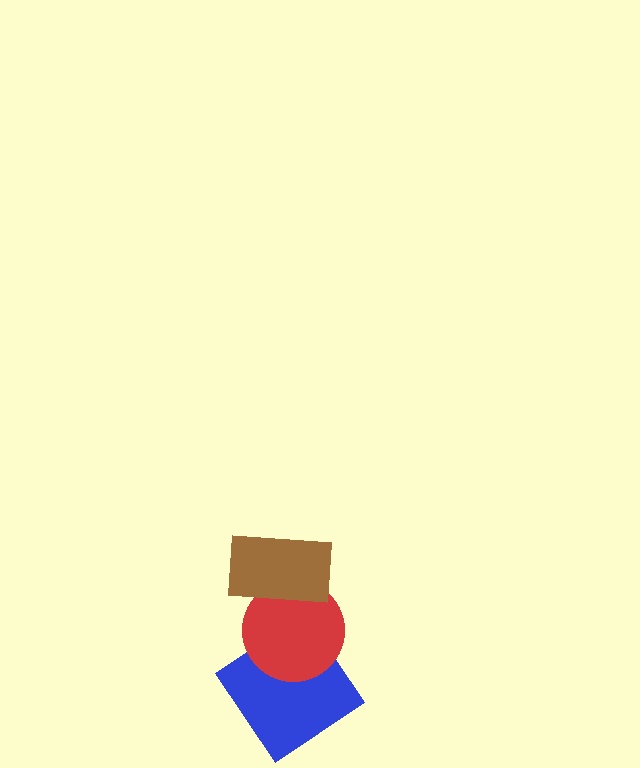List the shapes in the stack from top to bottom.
From top to bottom: the brown rectangle, the red circle, the blue diamond.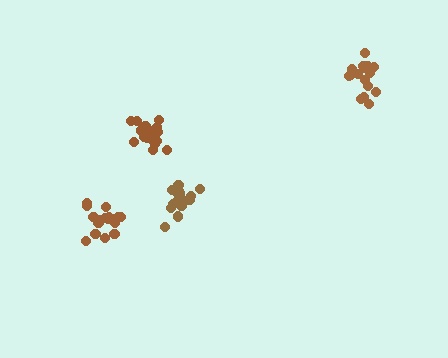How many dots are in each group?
Group 1: 17 dots, Group 2: 19 dots, Group 3: 17 dots, Group 4: 17 dots (70 total).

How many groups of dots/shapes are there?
There are 4 groups.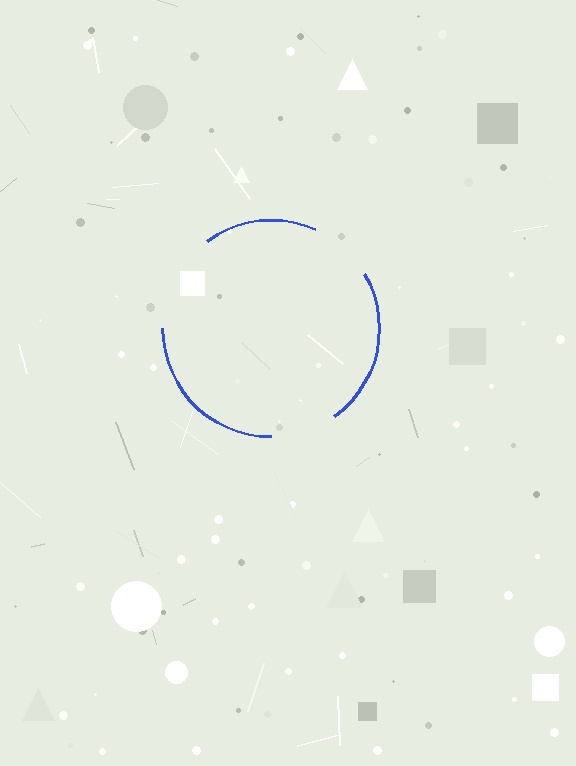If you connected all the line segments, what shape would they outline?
They would outline a circle.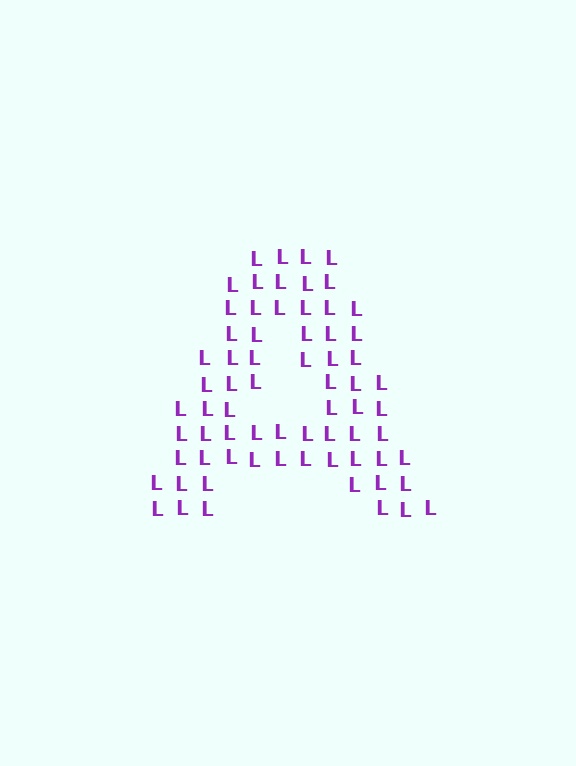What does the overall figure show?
The overall figure shows the letter A.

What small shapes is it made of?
It is made of small letter L's.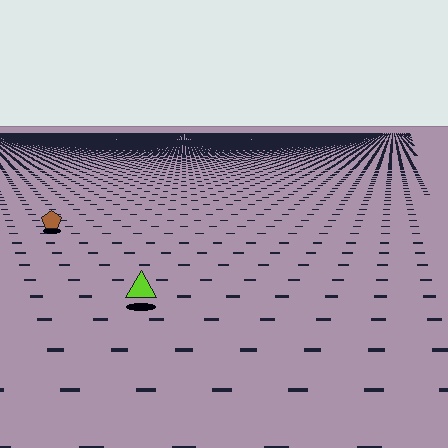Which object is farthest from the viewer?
The brown pentagon is farthest from the viewer. It appears smaller and the ground texture around it is denser.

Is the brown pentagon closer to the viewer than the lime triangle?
No. The lime triangle is closer — you can tell from the texture gradient: the ground texture is coarser near it.